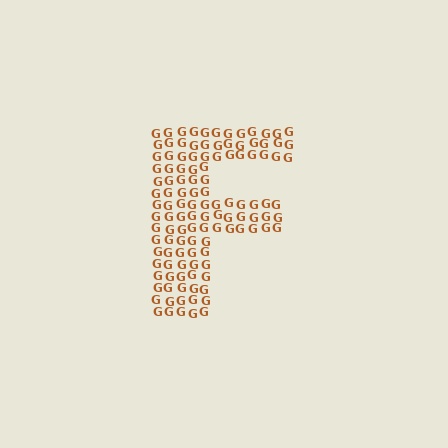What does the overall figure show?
The overall figure shows the letter F.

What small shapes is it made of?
It is made of small letter G's.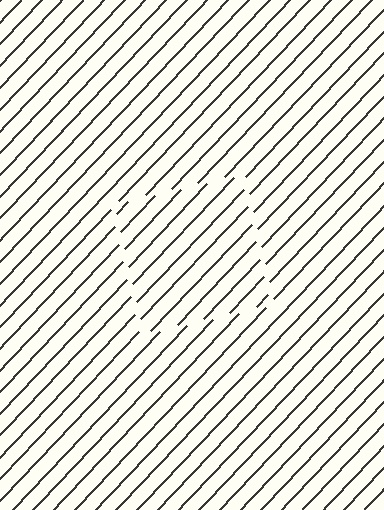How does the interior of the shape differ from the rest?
The interior of the shape contains the same grating, shifted by half a period — the contour is defined by the phase discontinuity where line-ends from the inner and outer gratings abut.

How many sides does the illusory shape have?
4 sides — the line-ends trace a square.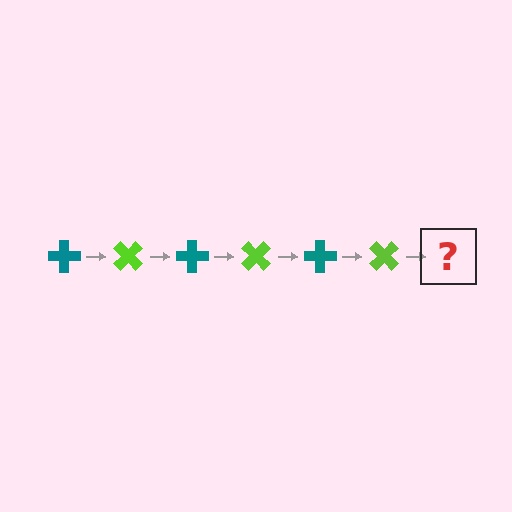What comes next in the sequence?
The next element should be a teal cross, rotated 270 degrees from the start.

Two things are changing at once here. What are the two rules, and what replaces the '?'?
The two rules are that it rotates 45 degrees each step and the color cycles through teal and lime. The '?' should be a teal cross, rotated 270 degrees from the start.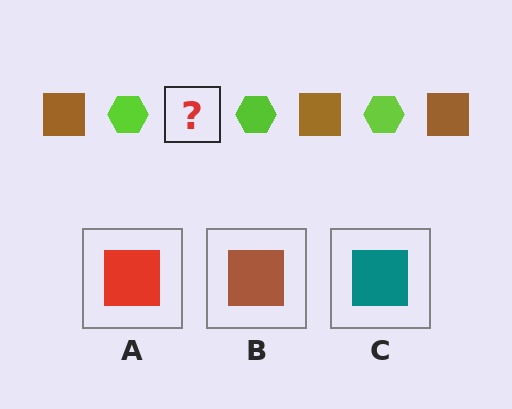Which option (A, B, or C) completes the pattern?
B.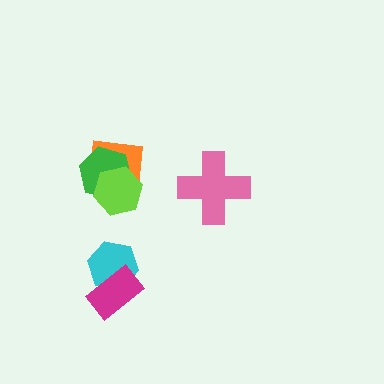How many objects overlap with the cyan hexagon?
1 object overlaps with the cyan hexagon.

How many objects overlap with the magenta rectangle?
1 object overlaps with the magenta rectangle.